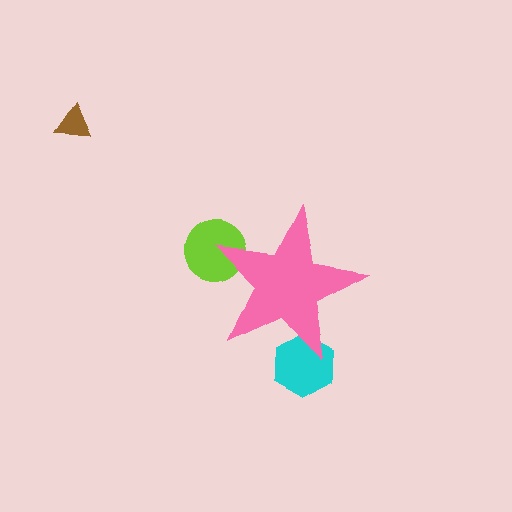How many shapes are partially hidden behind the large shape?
2 shapes are partially hidden.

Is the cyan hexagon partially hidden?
Yes, the cyan hexagon is partially hidden behind the pink star.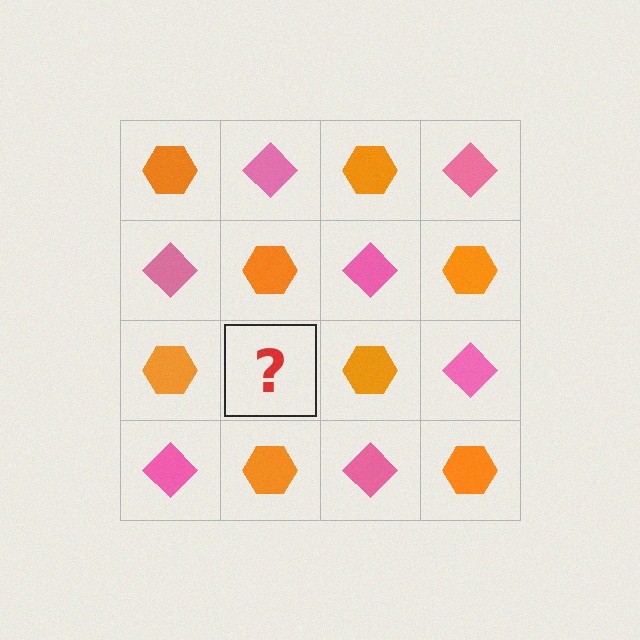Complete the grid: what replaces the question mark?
The question mark should be replaced with a pink diamond.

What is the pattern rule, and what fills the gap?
The rule is that it alternates orange hexagon and pink diamond in a checkerboard pattern. The gap should be filled with a pink diamond.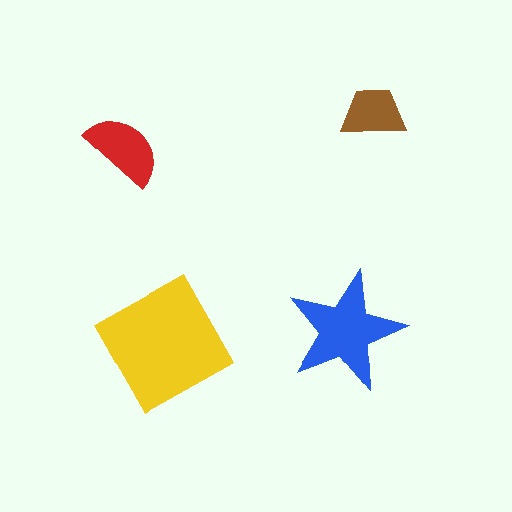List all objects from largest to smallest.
The yellow square, the blue star, the red semicircle, the brown trapezoid.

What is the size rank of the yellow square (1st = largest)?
1st.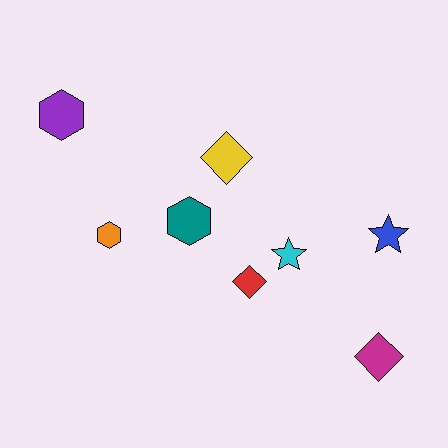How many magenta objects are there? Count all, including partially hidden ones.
There is 1 magenta object.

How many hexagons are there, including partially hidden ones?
There are 3 hexagons.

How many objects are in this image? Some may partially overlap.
There are 8 objects.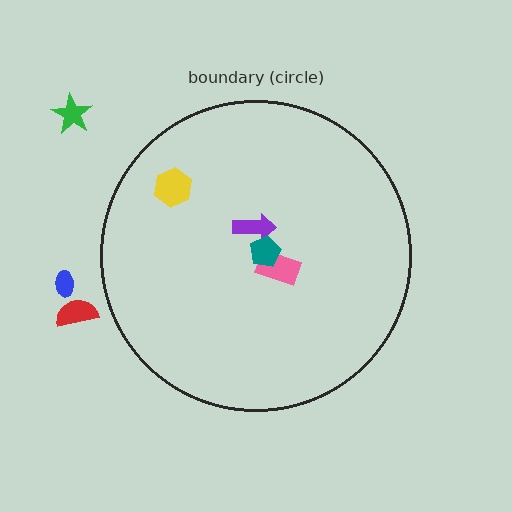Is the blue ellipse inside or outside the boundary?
Outside.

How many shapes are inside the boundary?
4 inside, 3 outside.